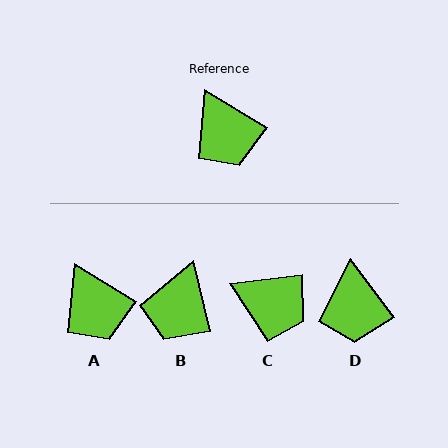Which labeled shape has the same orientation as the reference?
A.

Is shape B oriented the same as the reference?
No, it is off by about 45 degrees.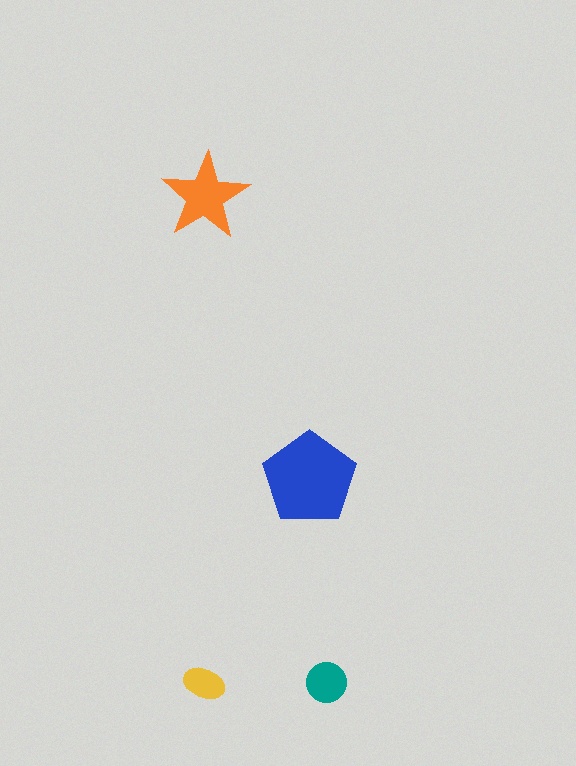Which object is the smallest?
The yellow ellipse.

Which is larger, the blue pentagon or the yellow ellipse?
The blue pentagon.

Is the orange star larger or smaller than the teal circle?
Larger.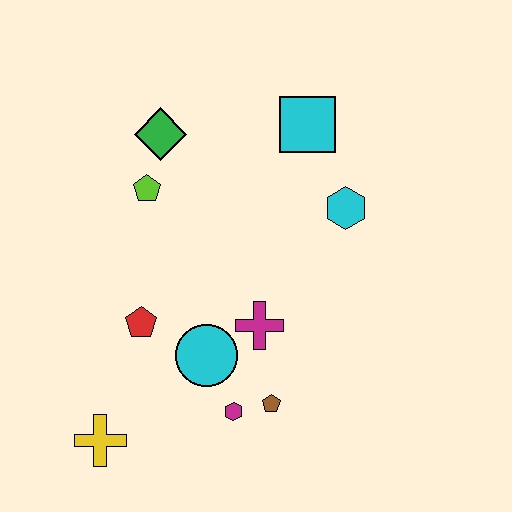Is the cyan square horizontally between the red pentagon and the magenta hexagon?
No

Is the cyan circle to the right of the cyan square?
No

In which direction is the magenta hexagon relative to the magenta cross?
The magenta hexagon is below the magenta cross.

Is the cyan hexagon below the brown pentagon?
No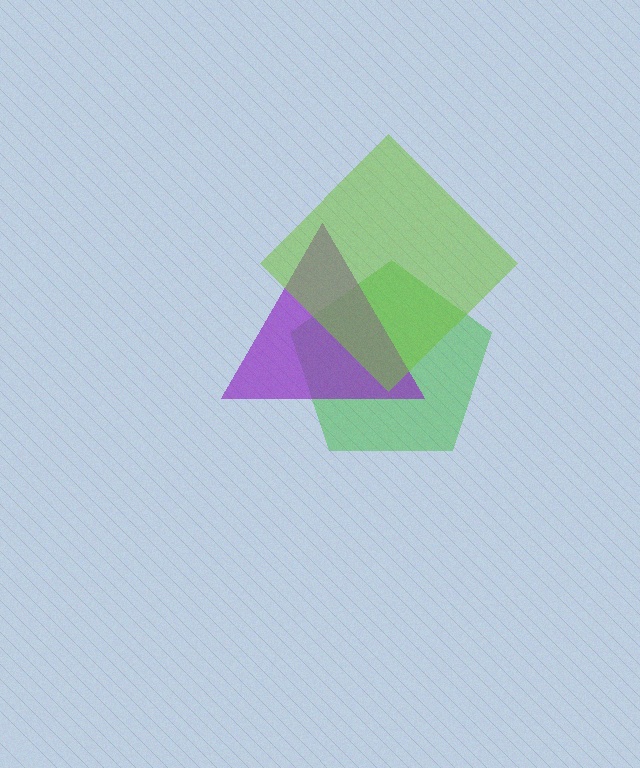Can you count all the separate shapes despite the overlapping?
Yes, there are 3 separate shapes.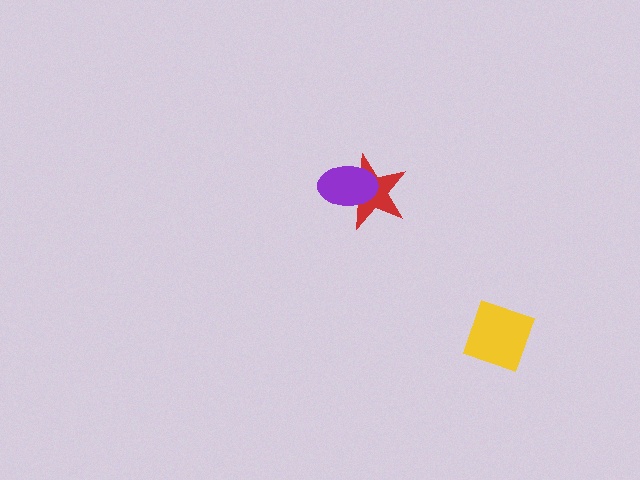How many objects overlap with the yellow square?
0 objects overlap with the yellow square.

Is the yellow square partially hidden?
No, no other shape covers it.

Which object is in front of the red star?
The purple ellipse is in front of the red star.